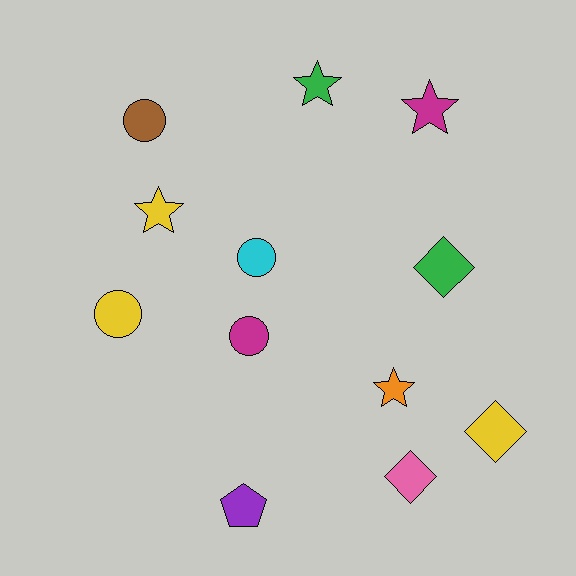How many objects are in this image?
There are 12 objects.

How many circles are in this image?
There are 4 circles.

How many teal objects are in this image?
There are no teal objects.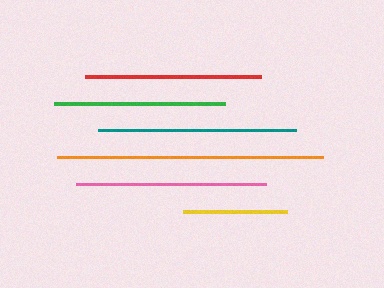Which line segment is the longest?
The orange line is the longest at approximately 267 pixels.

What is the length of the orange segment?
The orange segment is approximately 267 pixels long.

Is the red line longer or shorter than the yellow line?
The red line is longer than the yellow line.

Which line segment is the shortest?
The yellow line is the shortest at approximately 103 pixels.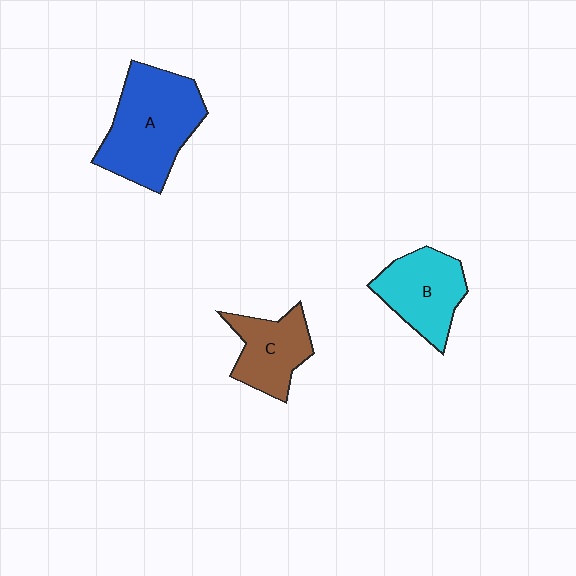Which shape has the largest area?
Shape A (blue).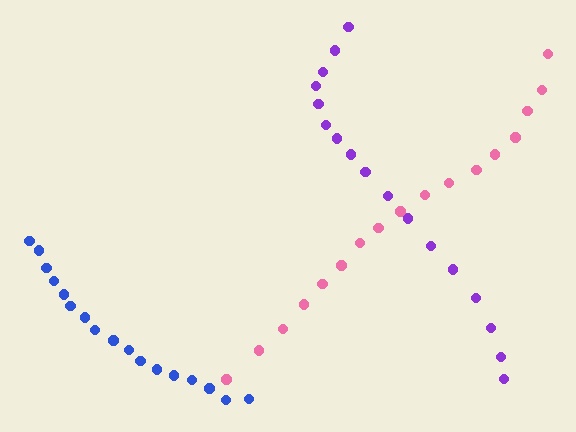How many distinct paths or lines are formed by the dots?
There are 3 distinct paths.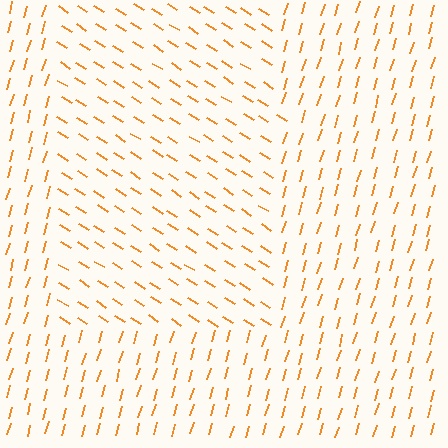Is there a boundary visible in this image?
Yes, there is a texture boundary formed by a change in line orientation.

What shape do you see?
I see a rectangle.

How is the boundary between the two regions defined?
The boundary is defined purely by a change in line orientation (approximately 74 degrees difference). All lines are the same color and thickness.